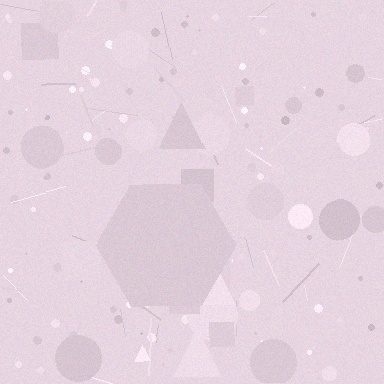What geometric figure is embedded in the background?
A hexagon is embedded in the background.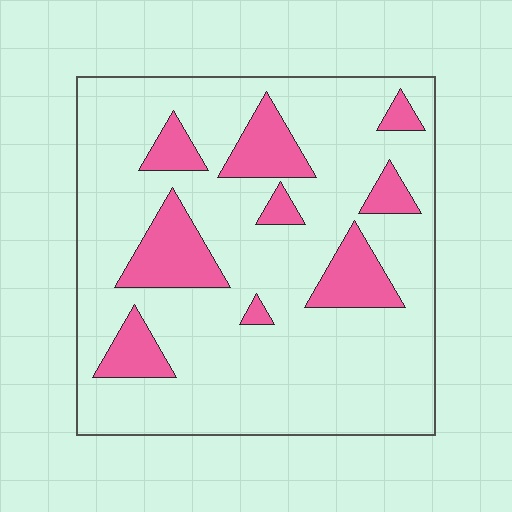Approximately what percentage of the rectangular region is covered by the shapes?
Approximately 20%.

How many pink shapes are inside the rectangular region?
9.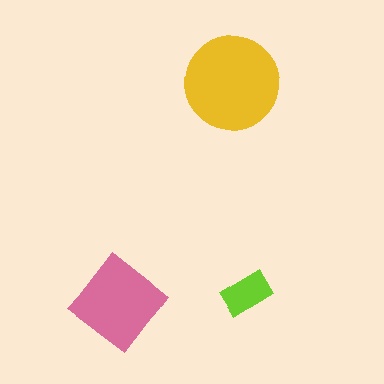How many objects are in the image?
There are 3 objects in the image.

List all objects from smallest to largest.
The lime rectangle, the pink diamond, the yellow circle.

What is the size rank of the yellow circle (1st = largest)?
1st.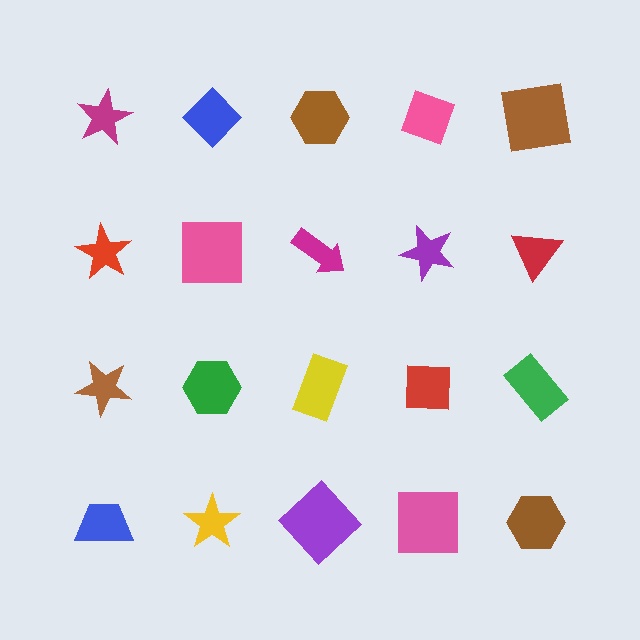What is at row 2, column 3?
A magenta arrow.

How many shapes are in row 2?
5 shapes.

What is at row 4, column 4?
A pink square.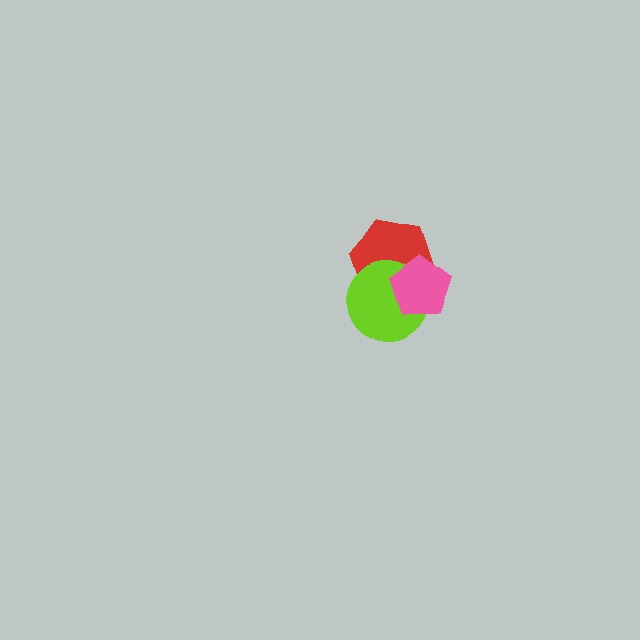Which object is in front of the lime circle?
The pink pentagon is in front of the lime circle.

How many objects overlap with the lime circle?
2 objects overlap with the lime circle.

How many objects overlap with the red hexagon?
2 objects overlap with the red hexagon.